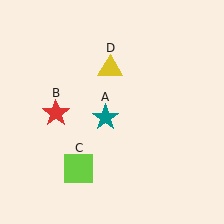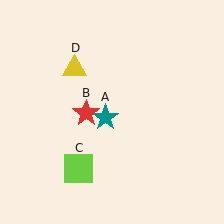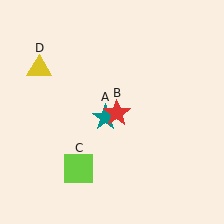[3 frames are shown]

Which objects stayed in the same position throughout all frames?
Teal star (object A) and lime square (object C) remained stationary.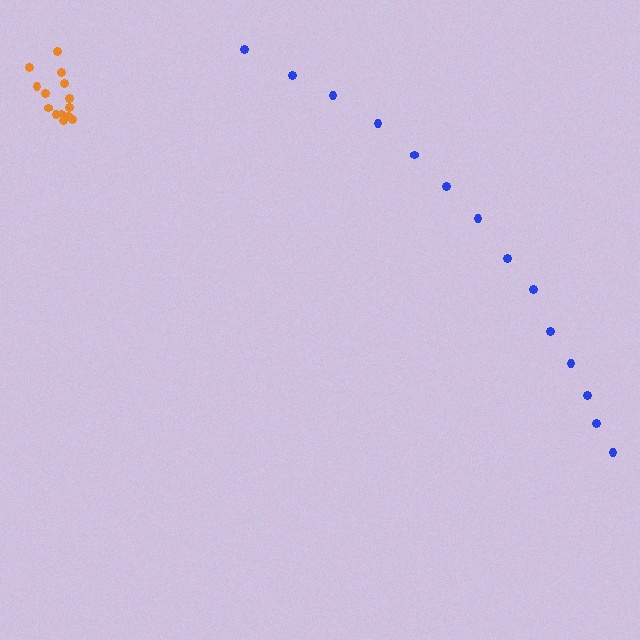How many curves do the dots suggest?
There are 2 distinct paths.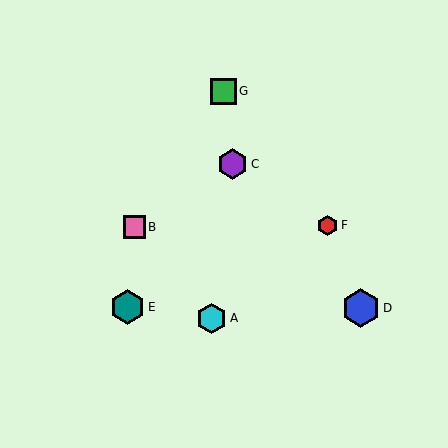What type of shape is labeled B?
Shape B is a pink square.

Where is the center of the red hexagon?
The center of the red hexagon is at (327, 225).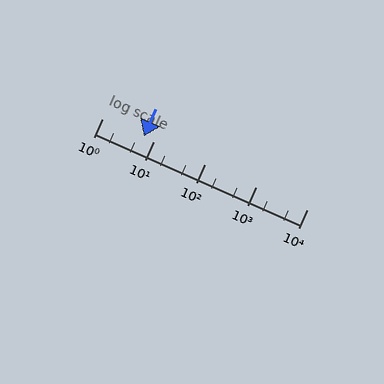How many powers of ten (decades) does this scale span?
The scale spans 4 decades, from 1 to 10000.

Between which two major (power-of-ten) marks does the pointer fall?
The pointer is between 1 and 10.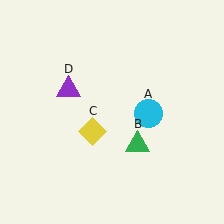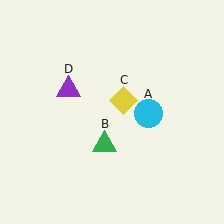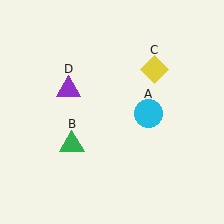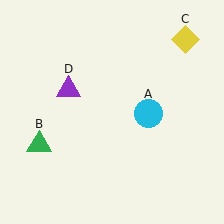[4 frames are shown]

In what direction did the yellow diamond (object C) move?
The yellow diamond (object C) moved up and to the right.